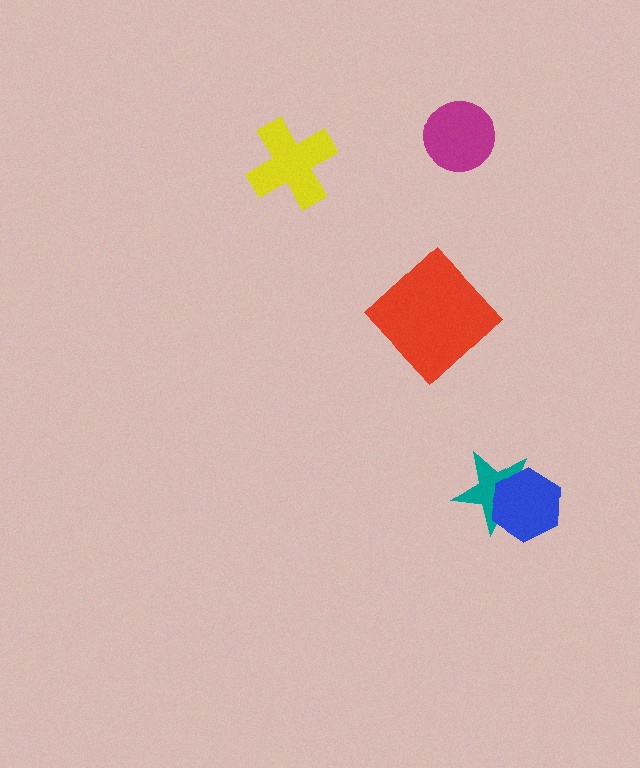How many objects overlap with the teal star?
1 object overlaps with the teal star.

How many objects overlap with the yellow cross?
0 objects overlap with the yellow cross.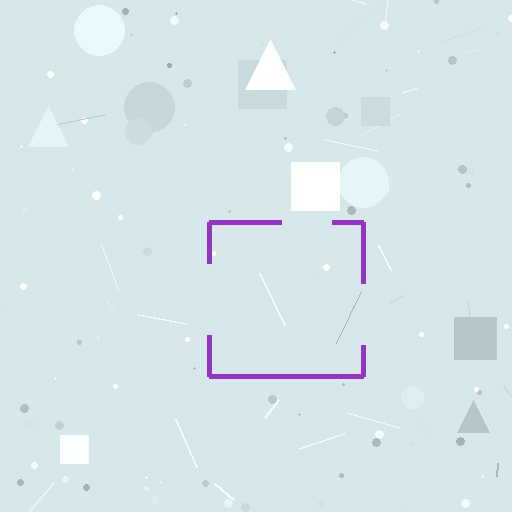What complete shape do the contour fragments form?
The contour fragments form a square.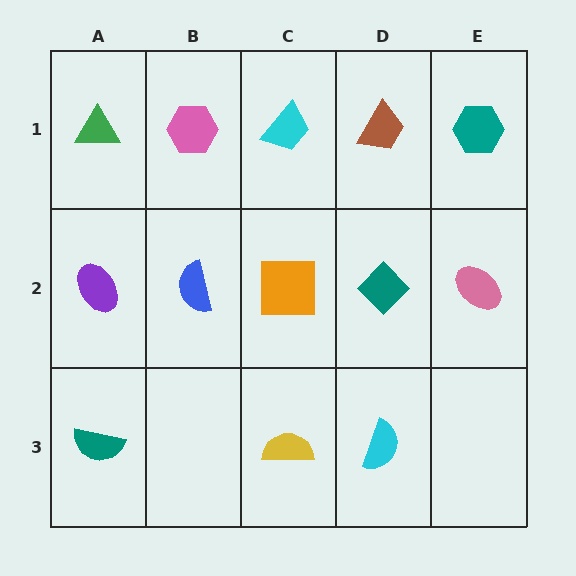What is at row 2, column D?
A teal diamond.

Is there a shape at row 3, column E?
No, that cell is empty.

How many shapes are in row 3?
3 shapes.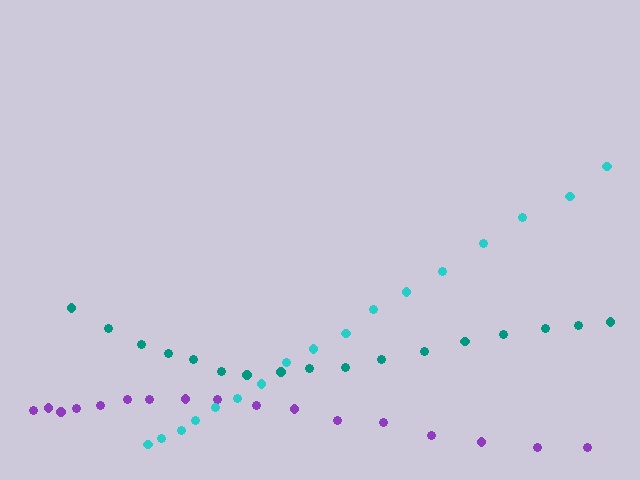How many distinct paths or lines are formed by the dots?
There are 3 distinct paths.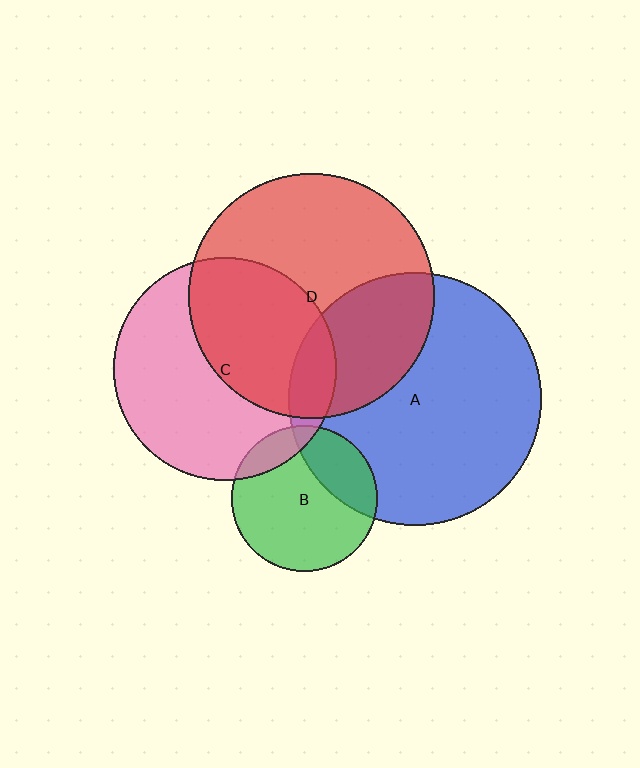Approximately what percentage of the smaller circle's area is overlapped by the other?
Approximately 25%.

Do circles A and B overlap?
Yes.